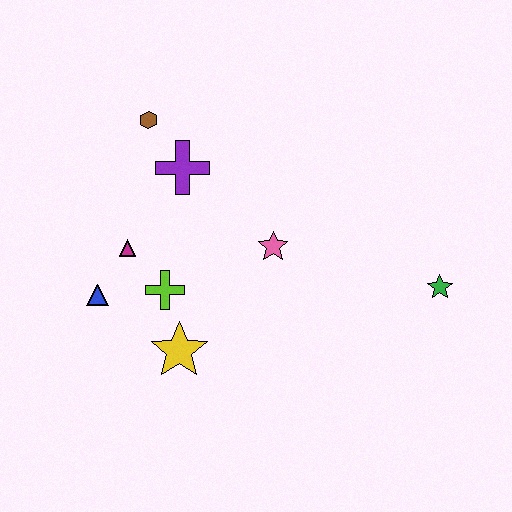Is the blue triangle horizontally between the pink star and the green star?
No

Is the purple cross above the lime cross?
Yes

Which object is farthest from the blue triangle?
The green star is farthest from the blue triangle.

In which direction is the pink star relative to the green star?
The pink star is to the left of the green star.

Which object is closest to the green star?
The pink star is closest to the green star.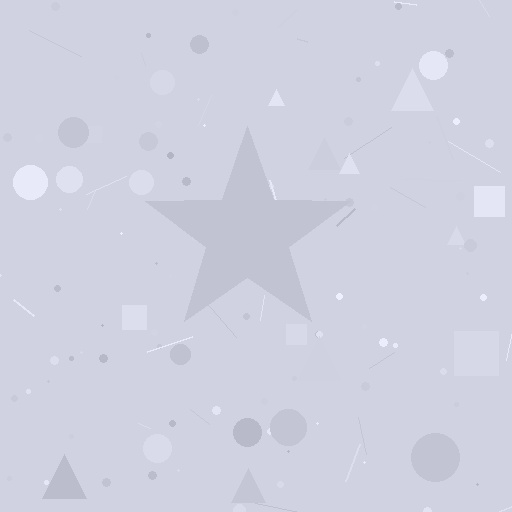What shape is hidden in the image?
A star is hidden in the image.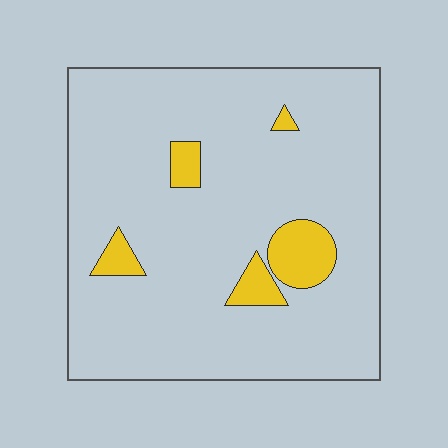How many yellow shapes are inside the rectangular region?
5.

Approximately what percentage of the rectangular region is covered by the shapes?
Approximately 10%.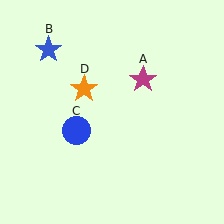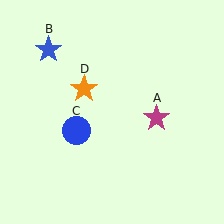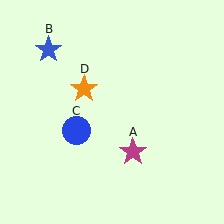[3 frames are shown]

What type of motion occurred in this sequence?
The magenta star (object A) rotated clockwise around the center of the scene.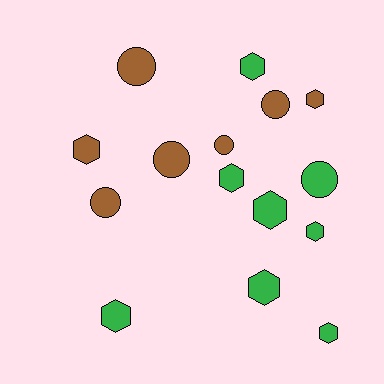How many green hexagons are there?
There are 7 green hexagons.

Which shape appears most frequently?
Hexagon, with 9 objects.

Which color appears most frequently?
Green, with 8 objects.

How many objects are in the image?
There are 15 objects.